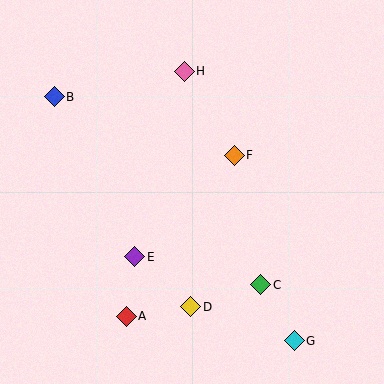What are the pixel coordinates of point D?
Point D is at (191, 307).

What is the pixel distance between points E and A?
The distance between E and A is 60 pixels.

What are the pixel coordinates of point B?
Point B is at (54, 97).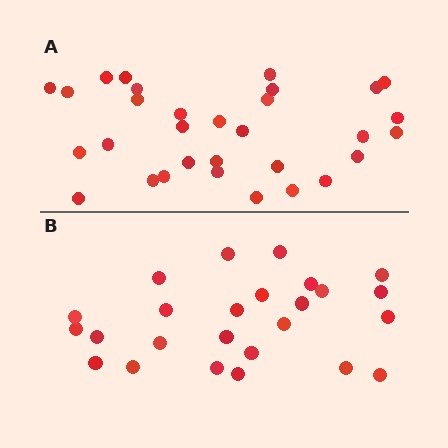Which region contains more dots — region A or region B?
Region A (the top region) has more dots.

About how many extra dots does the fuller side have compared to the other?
Region A has about 6 more dots than region B.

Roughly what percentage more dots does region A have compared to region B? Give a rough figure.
About 25% more.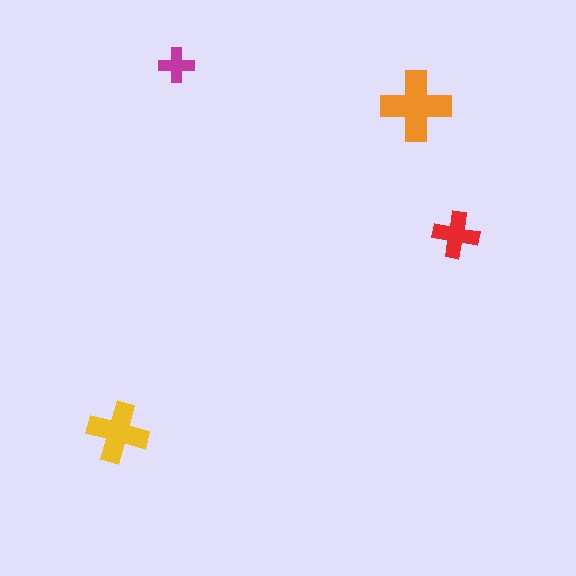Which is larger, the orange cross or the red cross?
The orange one.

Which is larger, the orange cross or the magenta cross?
The orange one.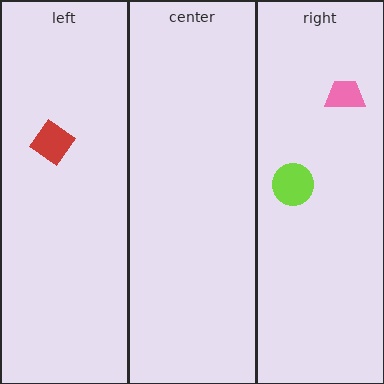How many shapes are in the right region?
2.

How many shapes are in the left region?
1.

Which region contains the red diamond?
The left region.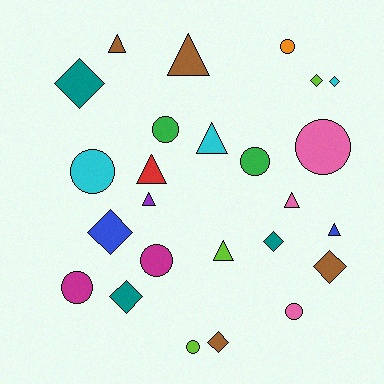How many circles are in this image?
There are 9 circles.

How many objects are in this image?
There are 25 objects.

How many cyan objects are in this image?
There are 3 cyan objects.